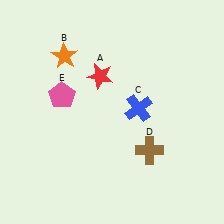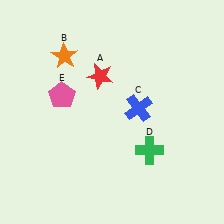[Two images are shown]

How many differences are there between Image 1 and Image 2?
There is 1 difference between the two images.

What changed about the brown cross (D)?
In Image 1, D is brown. In Image 2, it changed to green.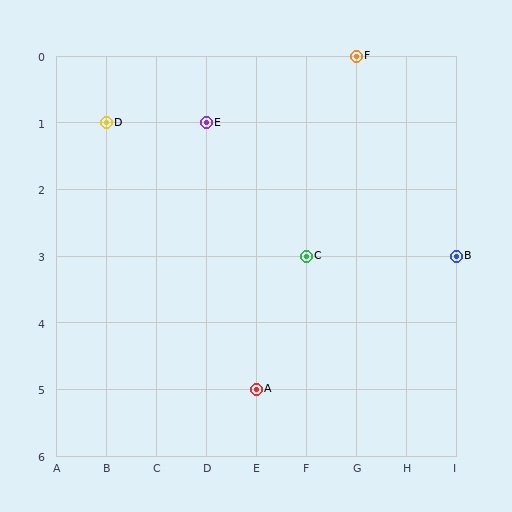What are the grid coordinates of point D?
Point D is at grid coordinates (B, 1).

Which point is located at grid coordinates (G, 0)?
Point F is at (G, 0).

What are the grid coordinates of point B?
Point B is at grid coordinates (I, 3).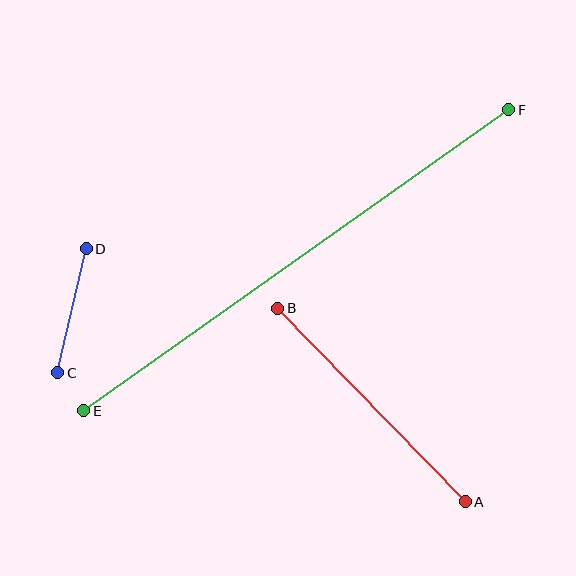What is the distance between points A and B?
The distance is approximately 270 pixels.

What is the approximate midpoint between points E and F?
The midpoint is at approximately (296, 260) pixels.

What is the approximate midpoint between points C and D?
The midpoint is at approximately (72, 311) pixels.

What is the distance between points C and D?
The distance is approximately 127 pixels.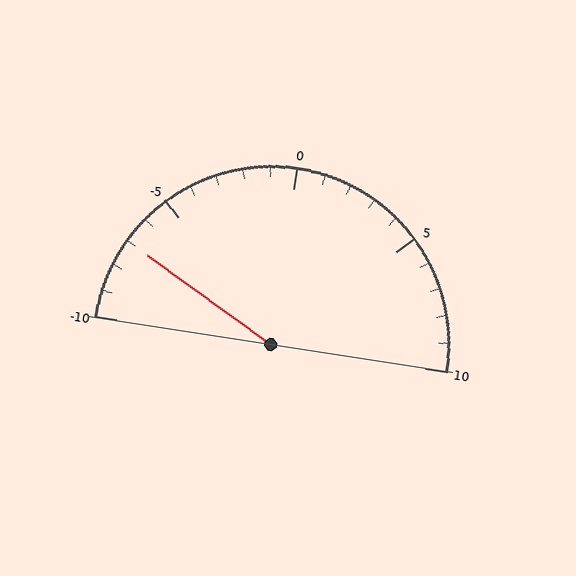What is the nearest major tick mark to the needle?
The nearest major tick mark is -5.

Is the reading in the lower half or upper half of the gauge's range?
The reading is in the lower half of the range (-10 to 10).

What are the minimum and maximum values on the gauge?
The gauge ranges from -10 to 10.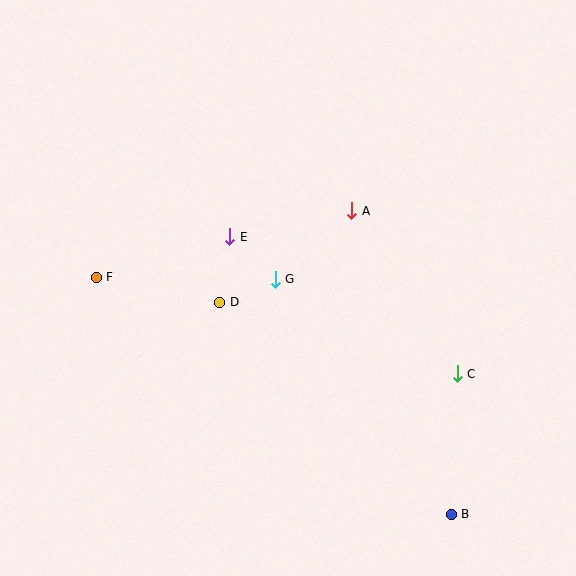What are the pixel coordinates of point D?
Point D is at (220, 302).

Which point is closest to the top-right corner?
Point A is closest to the top-right corner.